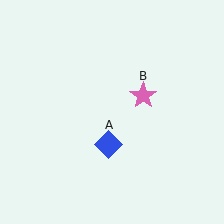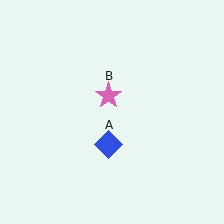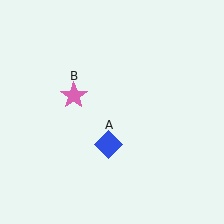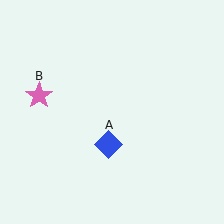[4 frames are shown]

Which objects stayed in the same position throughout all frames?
Blue diamond (object A) remained stationary.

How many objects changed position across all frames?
1 object changed position: pink star (object B).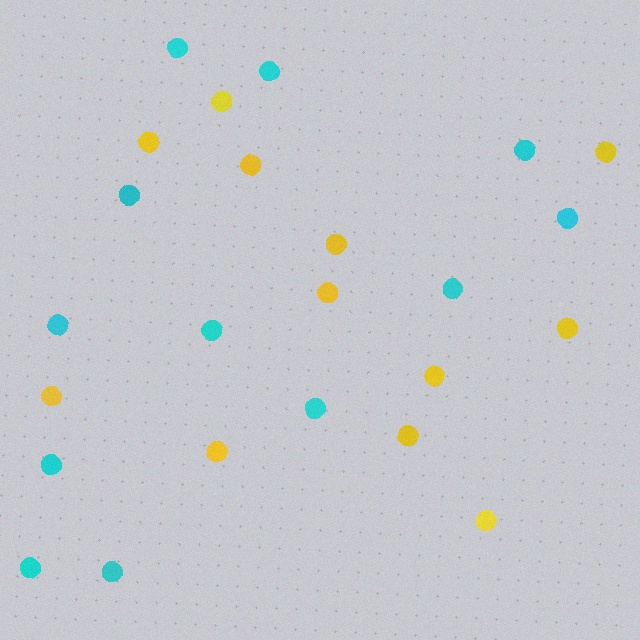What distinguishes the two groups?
There are 2 groups: one group of yellow circles (12) and one group of cyan circles (12).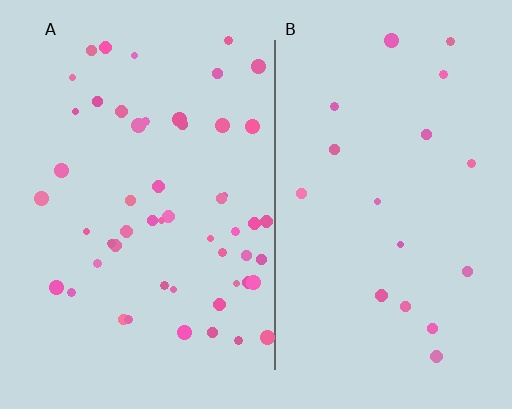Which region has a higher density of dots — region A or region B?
A (the left).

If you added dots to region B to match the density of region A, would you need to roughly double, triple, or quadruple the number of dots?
Approximately triple.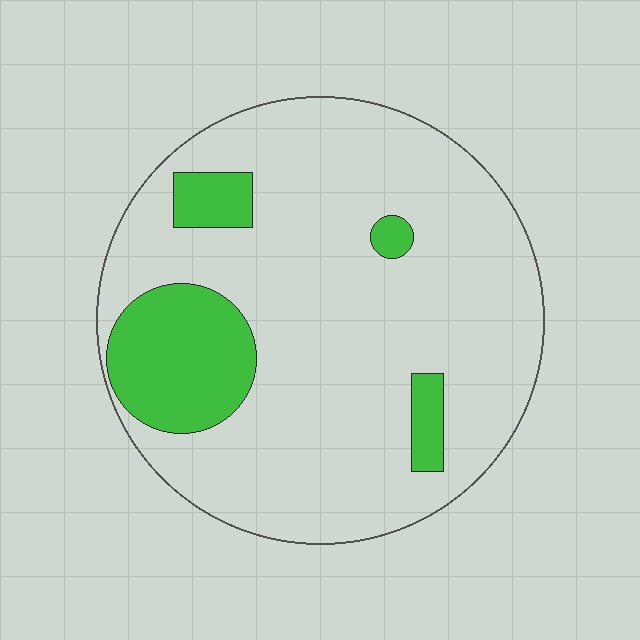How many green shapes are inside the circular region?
4.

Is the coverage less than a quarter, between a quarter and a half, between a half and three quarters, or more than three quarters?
Less than a quarter.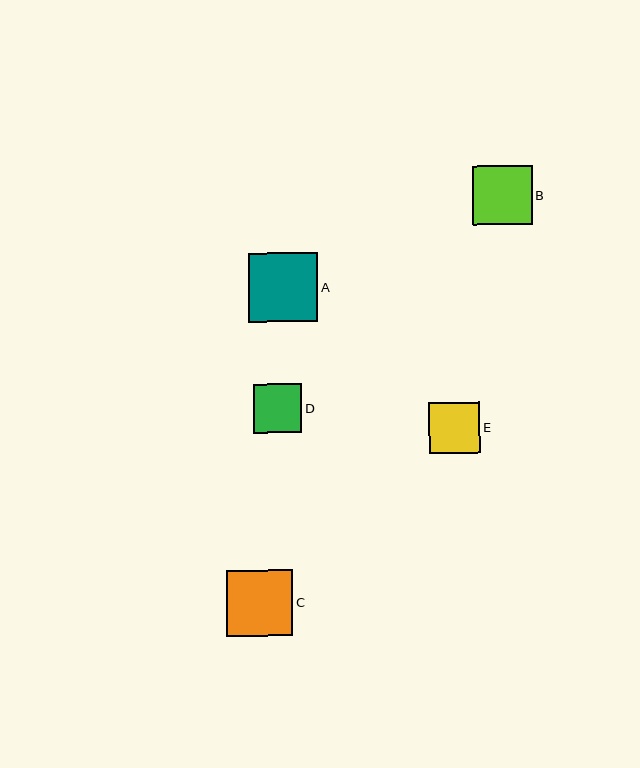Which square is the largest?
Square A is the largest with a size of approximately 70 pixels.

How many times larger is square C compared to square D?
Square C is approximately 1.4 times the size of square D.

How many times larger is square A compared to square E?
Square A is approximately 1.4 times the size of square E.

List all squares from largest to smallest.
From largest to smallest: A, C, B, E, D.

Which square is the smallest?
Square D is the smallest with a size of approximately 48 pixels.